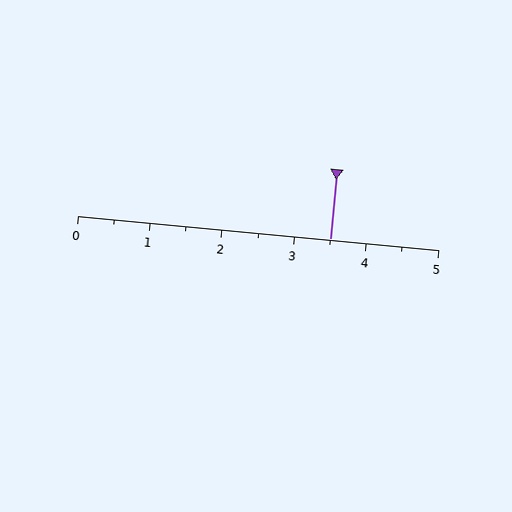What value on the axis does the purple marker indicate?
The marker indicates approximately 3.5.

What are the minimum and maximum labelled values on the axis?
The axis runs from 0 to 5.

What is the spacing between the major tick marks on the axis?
The major ticks are spaced 1 apart.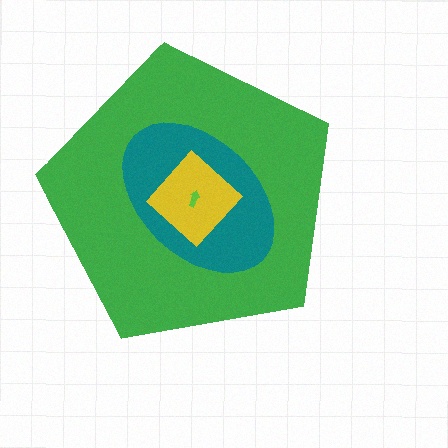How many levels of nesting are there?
4.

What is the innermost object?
The lime arrow.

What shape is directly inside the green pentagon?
The teal ellipse.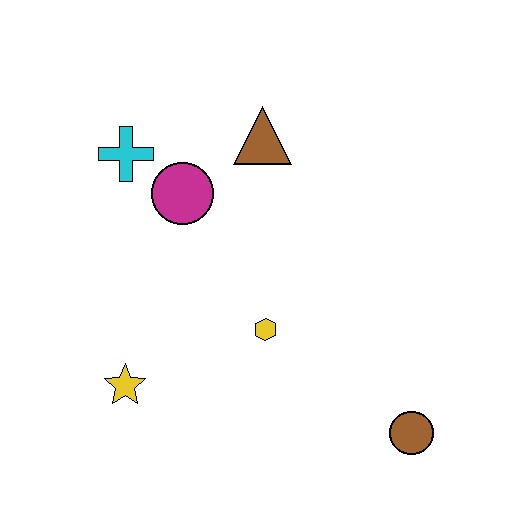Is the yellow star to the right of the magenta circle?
No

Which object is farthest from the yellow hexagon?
The cyan cross is farthest from the yellow hexagon.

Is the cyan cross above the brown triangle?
No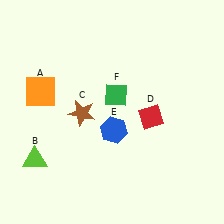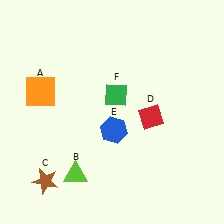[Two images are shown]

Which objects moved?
The objects that moved are: the lime triangle (B), the brown star (C).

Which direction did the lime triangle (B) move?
The lime triangle (B) moved right.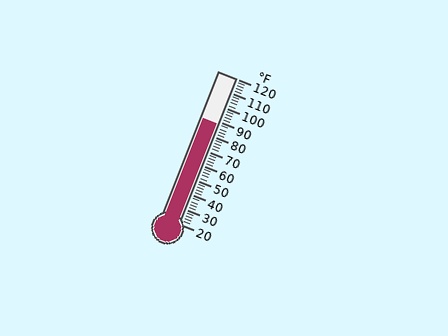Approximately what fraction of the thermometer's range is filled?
The thermometer is filled to approximately 70% of its range.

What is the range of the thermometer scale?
The thermometer scale ranges from 20°F to 120°F.